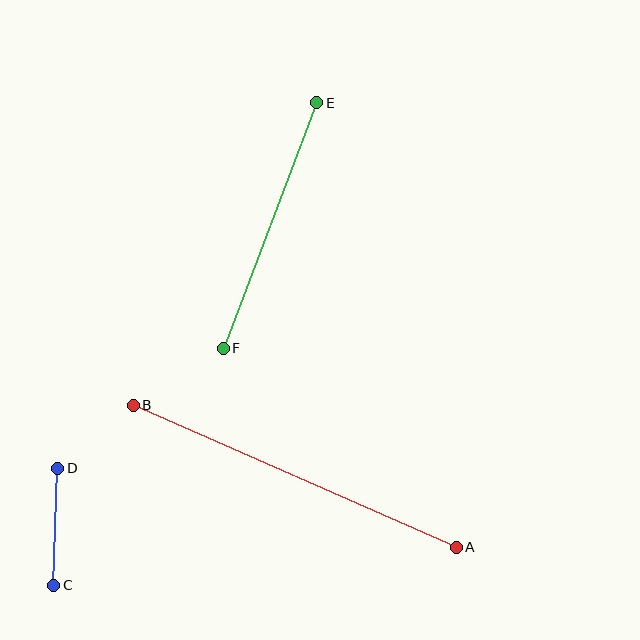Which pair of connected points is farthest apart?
Points A and B are farthest apart.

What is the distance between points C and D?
The distance is approximately 117 pixels.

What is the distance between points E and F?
The distance is approximately 263 pixels.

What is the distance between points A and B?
The distance is approximately 353 pixels.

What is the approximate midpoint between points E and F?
The midpoint is at approximately (270, 225) pixels.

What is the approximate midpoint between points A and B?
The midpoint is at approximately (295, 476) pixels.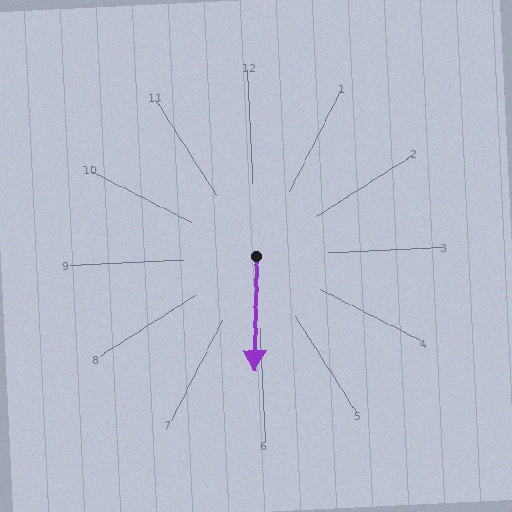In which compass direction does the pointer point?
South.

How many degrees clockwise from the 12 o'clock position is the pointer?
Approximately 184 degrees.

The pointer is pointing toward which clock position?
Roughly 6 o'clock.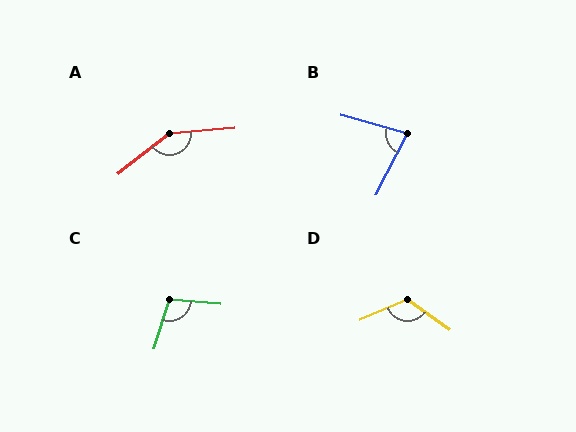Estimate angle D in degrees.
Approximately 121 degrees.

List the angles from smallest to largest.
B (78°), C (102°), D (121°), A (146°).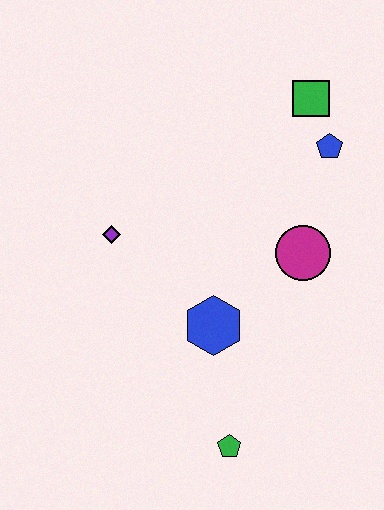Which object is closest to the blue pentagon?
The green square is closest to the blue pentagon.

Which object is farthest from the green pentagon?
The green square is farthest from the green pentagon.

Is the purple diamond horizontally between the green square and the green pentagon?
No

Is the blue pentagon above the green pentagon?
Yes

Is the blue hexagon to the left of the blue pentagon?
Yes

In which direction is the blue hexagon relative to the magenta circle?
The blue hexagon is to the left of the magenta circle.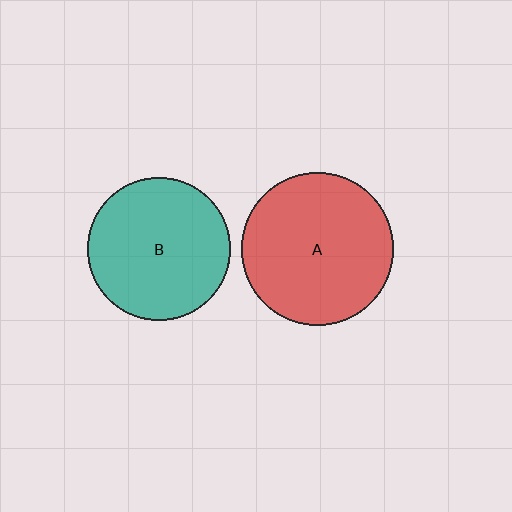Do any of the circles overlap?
No, none of the circles overlap.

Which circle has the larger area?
Circle A (red).